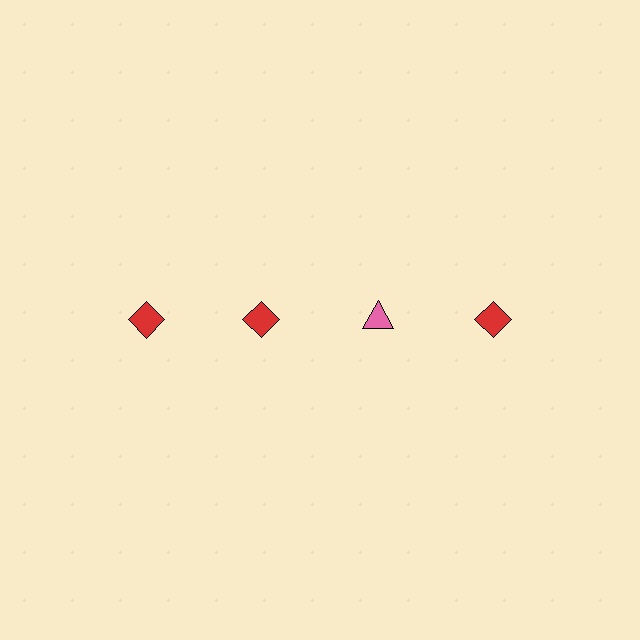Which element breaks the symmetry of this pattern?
The pink triangle in the top row, center column breaks the symmetry. All other shapes are red diamonds.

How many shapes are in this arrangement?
There are 4 shapes arranged in a grid pattern.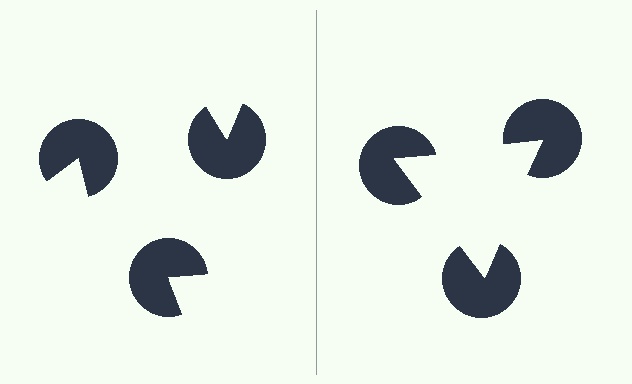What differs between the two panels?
The pac-man discs are positioned identically on both sides; only the wedge orientations differ. On the right they align to a triangle; on the left they are misaligned.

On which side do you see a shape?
An illusory triangle appears on the right side. On the left side the wedge cuts are rotated, so no coherent shape forms.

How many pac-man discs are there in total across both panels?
6 — 3 on each side.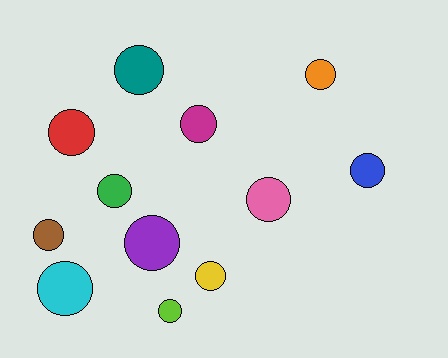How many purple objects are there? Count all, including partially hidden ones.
There is 1 purple object.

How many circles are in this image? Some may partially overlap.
There are 12 circles.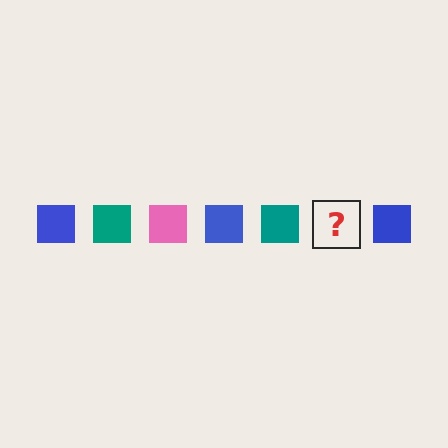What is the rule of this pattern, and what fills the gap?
The rule is that the pattern cycles through blue, teal, pink squares. The gap should be filled with a pink square.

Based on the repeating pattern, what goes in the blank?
The blank should be a pink square.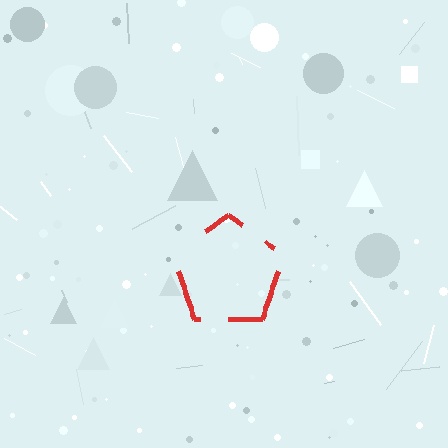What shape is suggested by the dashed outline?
The dashed outline suggests a pentagon.